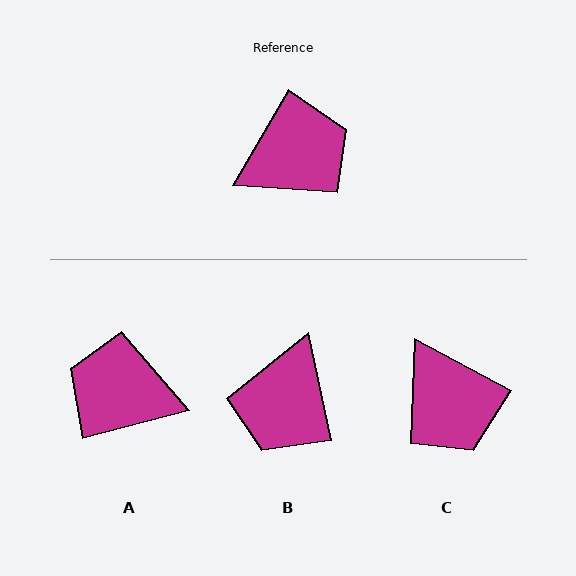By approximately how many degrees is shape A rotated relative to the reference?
Approximately 135 degrees counter-clockwise.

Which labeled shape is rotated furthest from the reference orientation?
B, about 137 degrees away.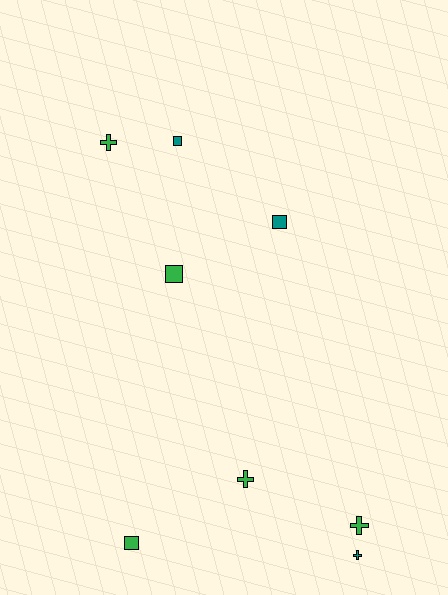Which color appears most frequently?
Green, with 5 objects.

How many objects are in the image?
There are 8 objects.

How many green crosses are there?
There are 3 green crosses.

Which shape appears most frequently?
Square, with 4 objects.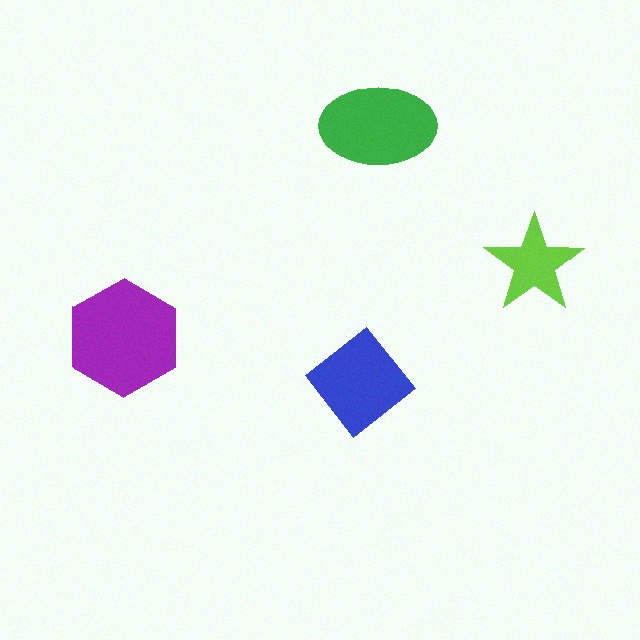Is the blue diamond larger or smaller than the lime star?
Larger.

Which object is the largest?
The purple hexagon.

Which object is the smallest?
The lime star.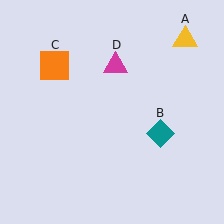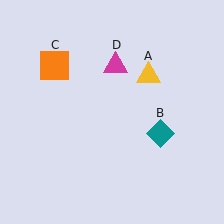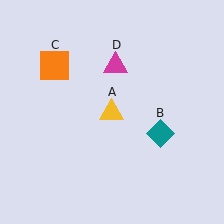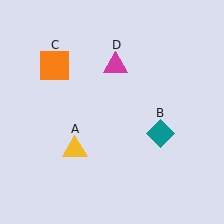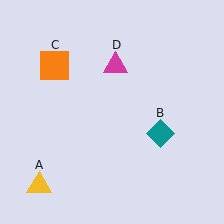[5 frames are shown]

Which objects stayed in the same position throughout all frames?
Teal diamond (object B) and orange square (object C) and magenta triangle (object D) remained stationary.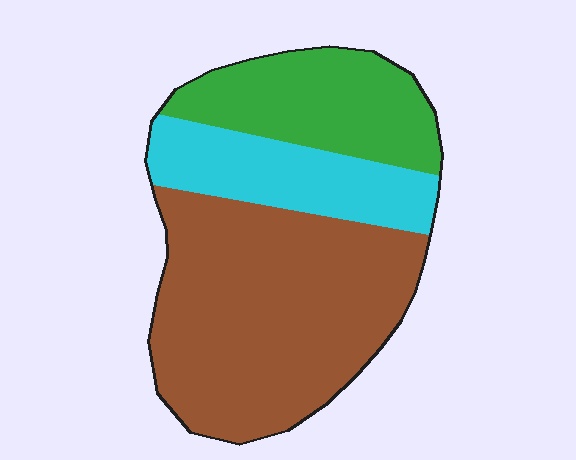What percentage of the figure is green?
Green covers 24% of the figure.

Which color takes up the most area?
Brown, at roughly 55%.